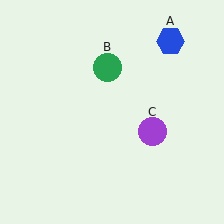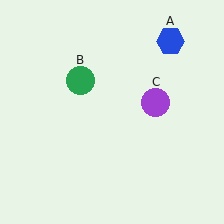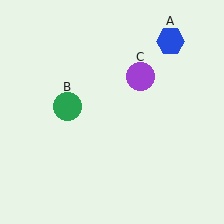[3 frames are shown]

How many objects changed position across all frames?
2 objects changed position: green circle (object B), purple circle (object C).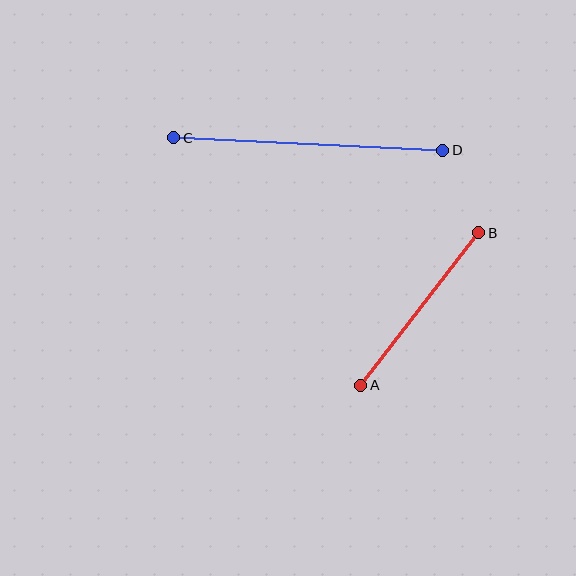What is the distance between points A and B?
The distance is approximately 193 pixels.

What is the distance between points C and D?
The distance is approximately 269 pixels.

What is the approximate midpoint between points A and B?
The midpoint is at approximately (420, 309) pixels.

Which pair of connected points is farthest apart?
Points C and D are farthest apart.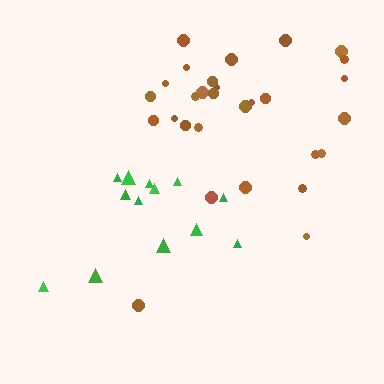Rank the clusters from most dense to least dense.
brown, green.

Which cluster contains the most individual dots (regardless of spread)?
Brown (29).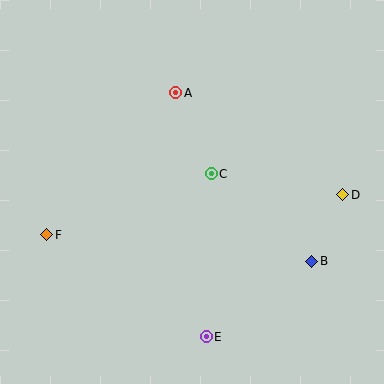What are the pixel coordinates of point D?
Point D is at (343, 195).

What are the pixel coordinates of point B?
Point B is at (311, 262).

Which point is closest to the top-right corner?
Point D is closest to the top-right corner.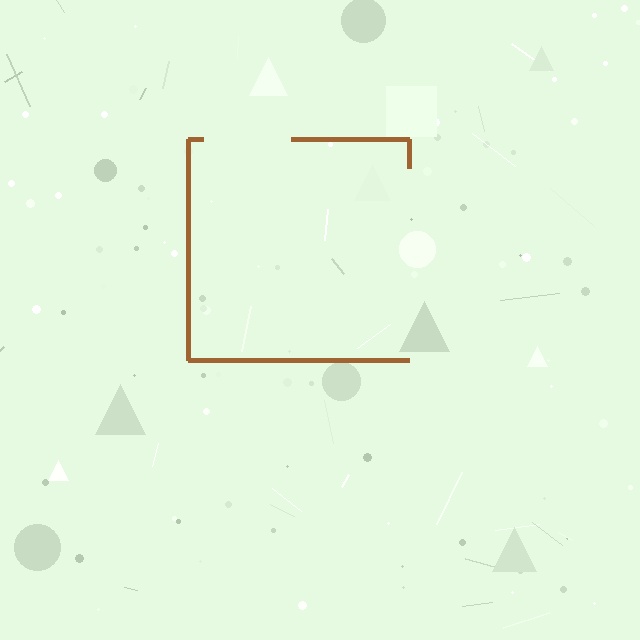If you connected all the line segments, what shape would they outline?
They would outline a square.